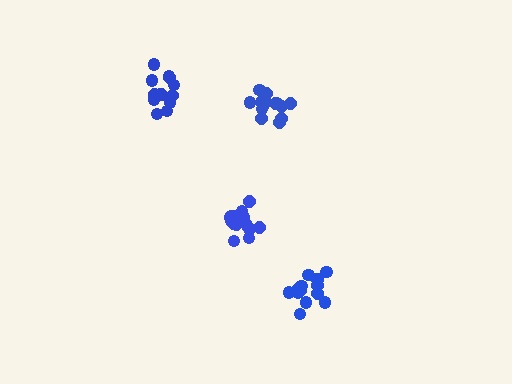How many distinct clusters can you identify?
There are 4 distinct clusters.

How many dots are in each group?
Group 1: 15 dots, Group 2: 14 dots, Group 3: 15 dots, Group 4: 13 dots (57 total).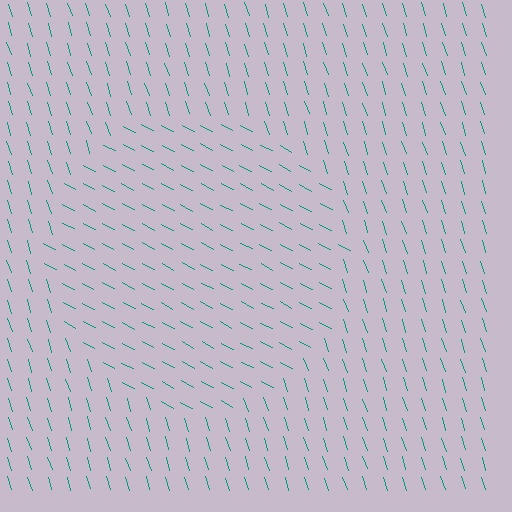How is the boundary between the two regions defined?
The boundary is defined purely by a change in line orientation (approximately 45 degrees difference). All lines are the same color and thickness.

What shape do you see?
I see a circle.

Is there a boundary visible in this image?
Yes, there is a texture boundary formed by a change in line orientation.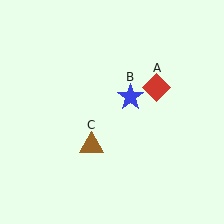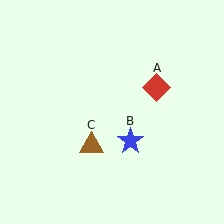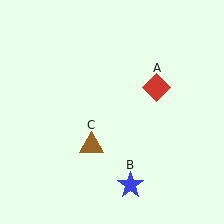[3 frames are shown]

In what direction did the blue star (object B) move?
The blue star (object B) moved down.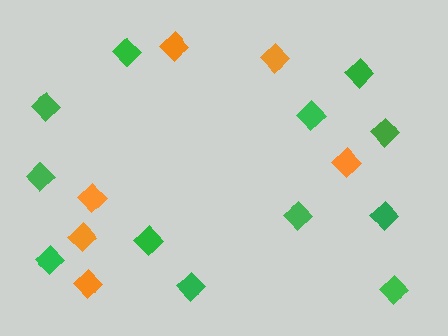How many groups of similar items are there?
There are 2 groups: one group of green diamonds (12) and one group of orange diamonds (6).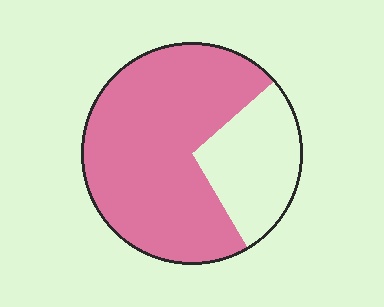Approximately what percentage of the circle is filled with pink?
Approximately 70%.